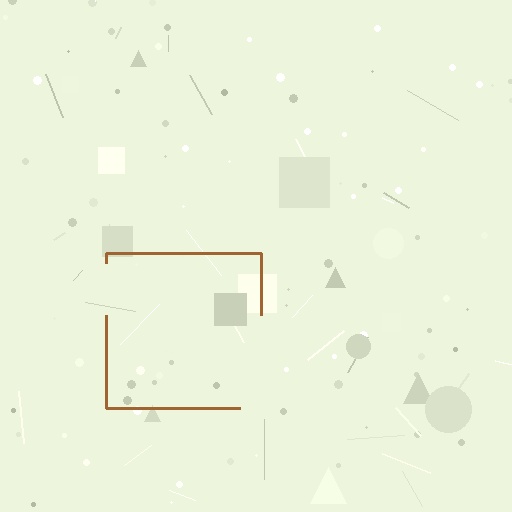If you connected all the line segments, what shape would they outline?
They would outline a square.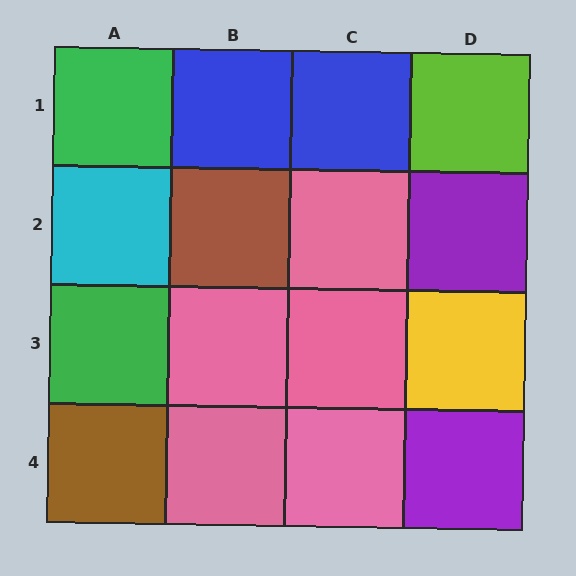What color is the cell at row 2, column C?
Pink.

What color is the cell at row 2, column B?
Brown.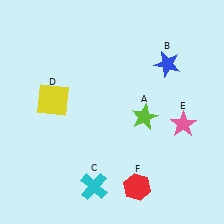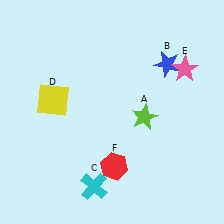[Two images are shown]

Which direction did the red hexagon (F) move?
The red hexagon (F) moved left.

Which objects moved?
The objects that moved are: the pink star (E), the red hexagon (F).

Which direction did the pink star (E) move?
The pink star (E) moved up.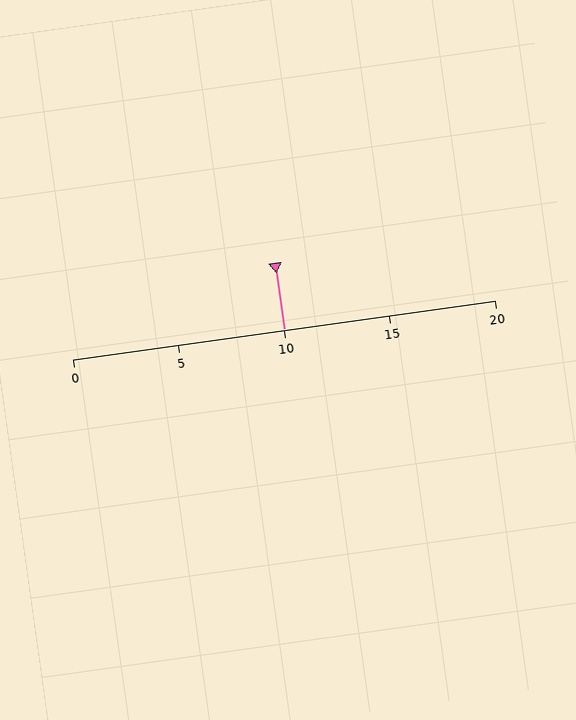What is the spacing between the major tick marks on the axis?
The major ticks are spaced 5 apart.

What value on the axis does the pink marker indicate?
The marker indicates approximately 10.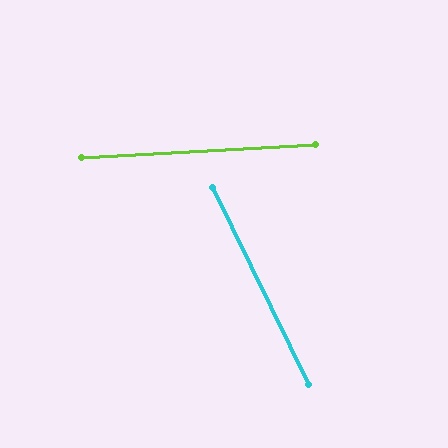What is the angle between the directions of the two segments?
Approximately 67 degrees.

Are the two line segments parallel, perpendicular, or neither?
Neither parallel nor perpendicular — they differ by about 67°.